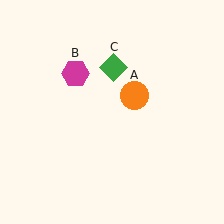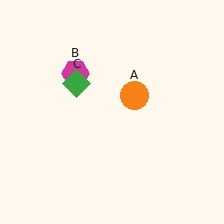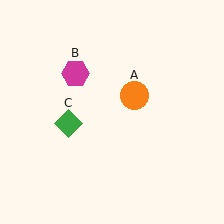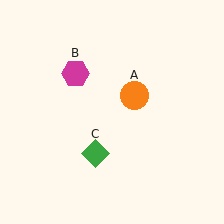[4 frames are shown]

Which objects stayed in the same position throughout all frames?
Orange circle (object A) and magenta hexagon (object B) remained stationary.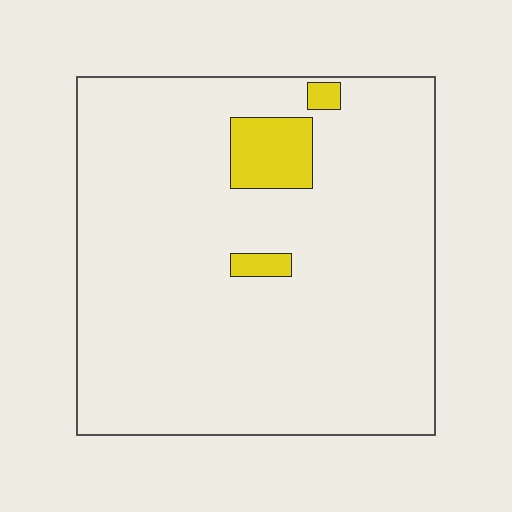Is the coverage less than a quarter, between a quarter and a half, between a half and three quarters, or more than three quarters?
Less than a quarter.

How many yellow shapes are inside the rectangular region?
3.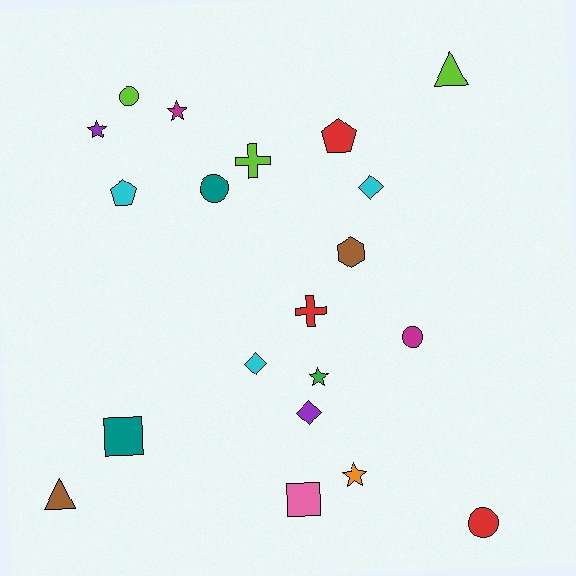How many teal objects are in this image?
There are 2 teal objects.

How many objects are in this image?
There are 20 objects.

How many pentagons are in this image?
There are 2 pentagons.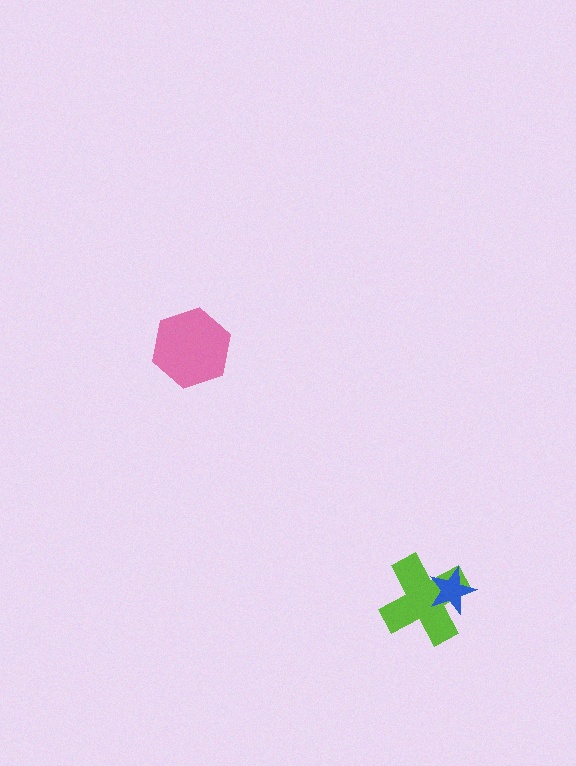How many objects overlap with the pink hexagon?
0 objects overlap with the pink hexagon.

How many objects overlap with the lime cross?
1 object overlaps with the lime cross.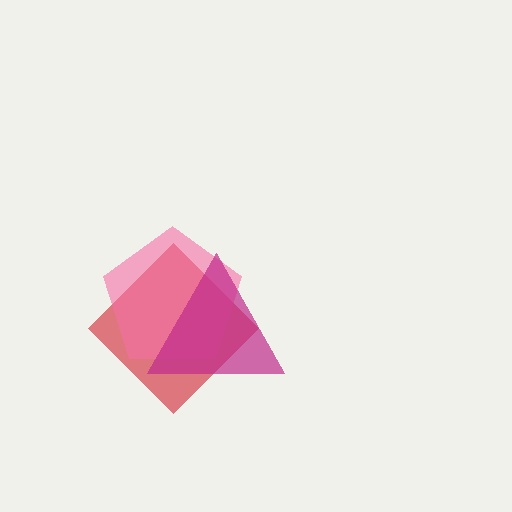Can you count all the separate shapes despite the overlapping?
Yes, there are 3 separate shapes.